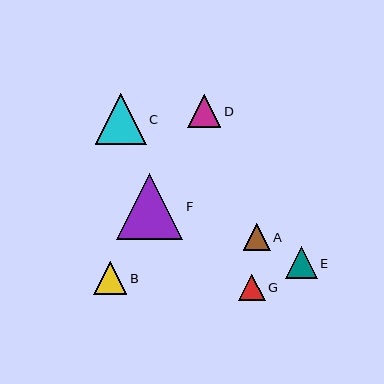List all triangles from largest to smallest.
From largest to smallest: F, C, D, B, E, A, G.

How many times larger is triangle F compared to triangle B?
Triangle F is approximately 2.0 times the size of triangle B.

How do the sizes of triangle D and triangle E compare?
Triangle D and triangle E are approximately the same size.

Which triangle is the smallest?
Triangle G is the smallest with a size of approximately 26 pixels.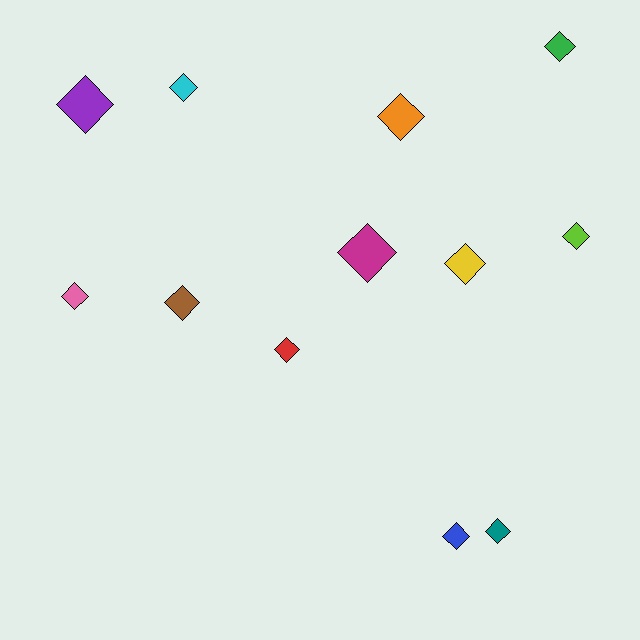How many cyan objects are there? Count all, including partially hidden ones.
There is 1 cyan object.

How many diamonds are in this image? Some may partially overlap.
There are 12 diamonds.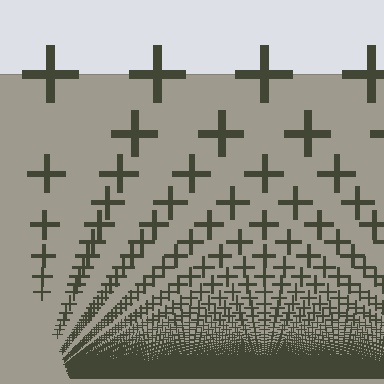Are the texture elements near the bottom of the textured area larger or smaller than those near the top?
Smaller. The gradient is inverted — elements near the bottom are smaller and denser.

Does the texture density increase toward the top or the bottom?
Density increases toward the bottom.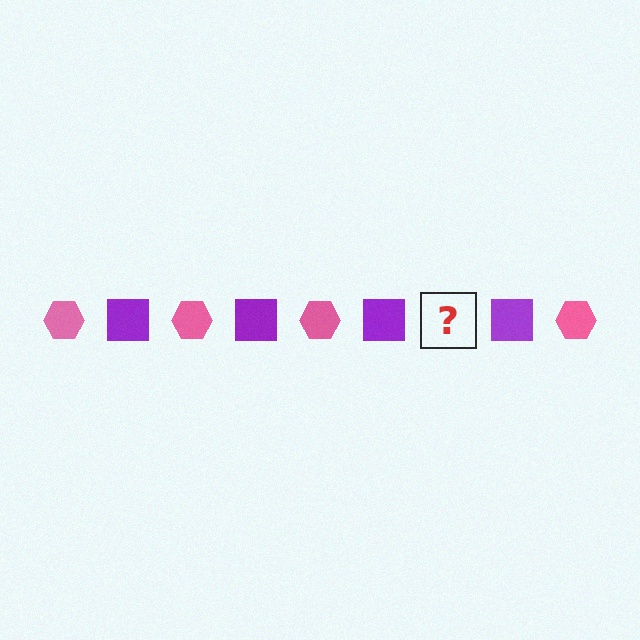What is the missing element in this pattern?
The missing element is a pink hexagon.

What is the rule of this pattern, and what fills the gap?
The rule is that the pattern alternates between pink hexagon and purple square. The gap should be filled with a pink hexagon.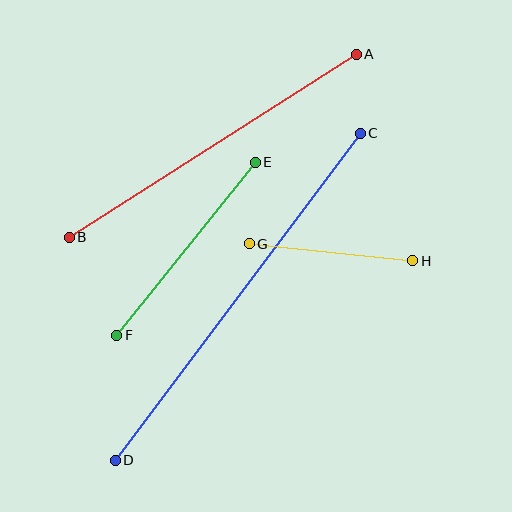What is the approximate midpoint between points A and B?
The midpoint is at approximately (213, 146) pixels.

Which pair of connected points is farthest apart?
Points C and D are farthest apart.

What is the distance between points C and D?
The distance is approximately 409 pixels.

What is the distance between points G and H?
The distance is approximately 164 pixels.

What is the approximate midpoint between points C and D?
The midpoint is at approximately (238, 297) pixels.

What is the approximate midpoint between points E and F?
The midpoint is at approximately (186, 249) pixels.